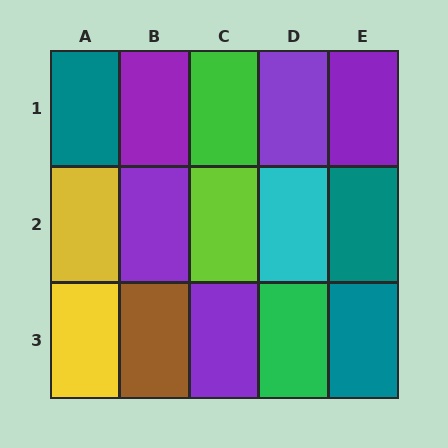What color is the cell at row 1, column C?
Green.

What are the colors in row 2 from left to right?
Yellow, purple, lime, cyan, teal.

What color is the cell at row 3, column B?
Brown.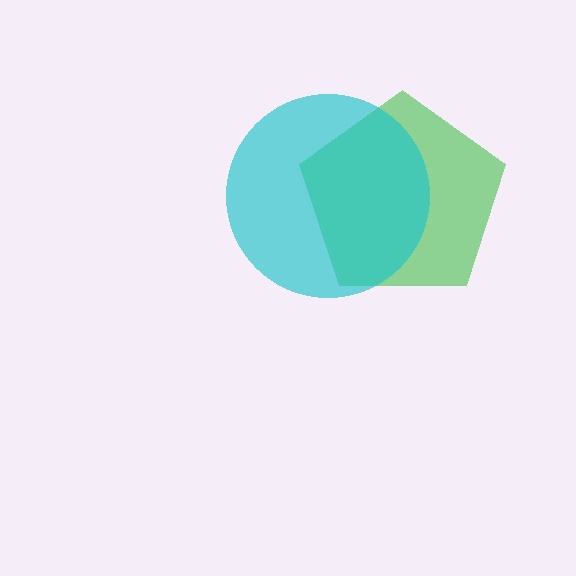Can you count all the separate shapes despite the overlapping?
Yes, there are 2 separate shapes.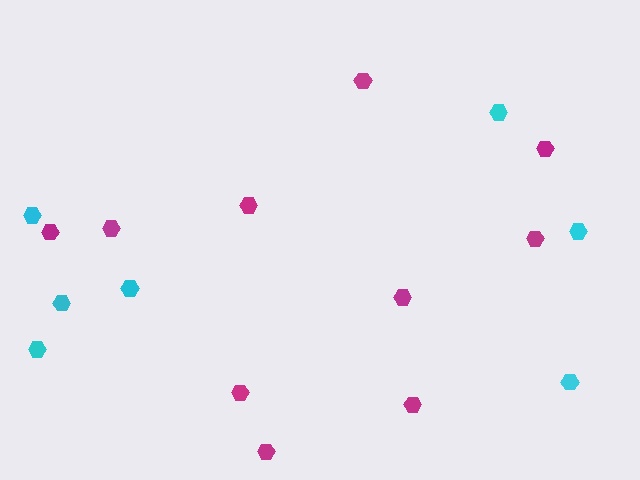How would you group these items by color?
There are 2 groups: one group of magenta hexagons (10) and one group of cyan hexagons (7).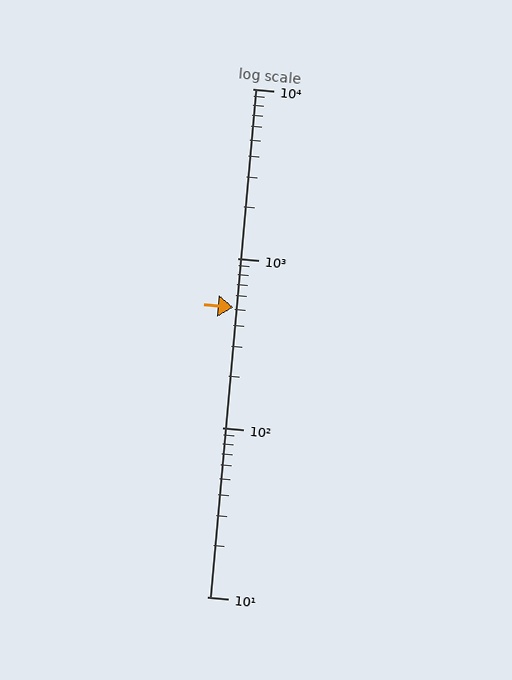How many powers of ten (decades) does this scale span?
The scale spans 3 decades, from 10 to 10000.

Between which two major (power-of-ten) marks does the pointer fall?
The pointer is between 100 and 1000.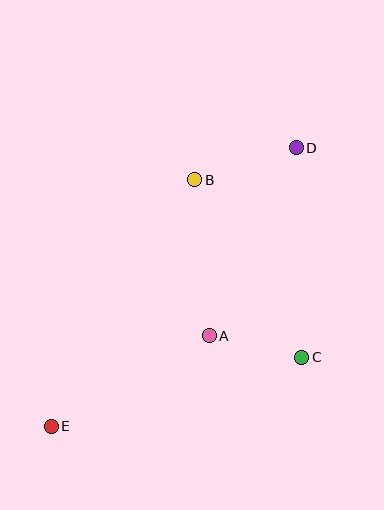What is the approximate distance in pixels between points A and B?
The distance between A and B is approximately 157 pixels.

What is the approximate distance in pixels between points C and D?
The distance between C and D is approximately 209 pixels.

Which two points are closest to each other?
Points A and C are closest to each other.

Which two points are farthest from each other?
Points D and E are farthest from each other.